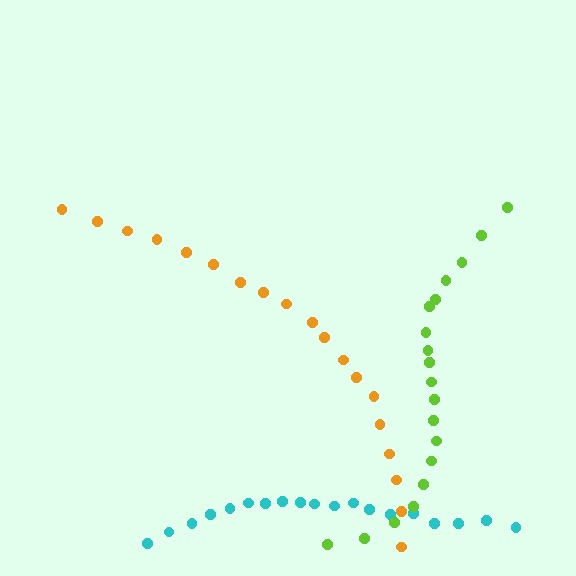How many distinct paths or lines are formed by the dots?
There are 3 distinct paths.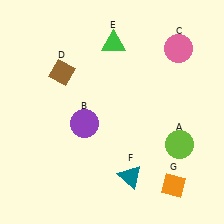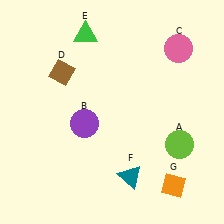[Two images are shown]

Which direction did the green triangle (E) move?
The green triangle (E) moved left.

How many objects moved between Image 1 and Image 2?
1 object moved between the two images.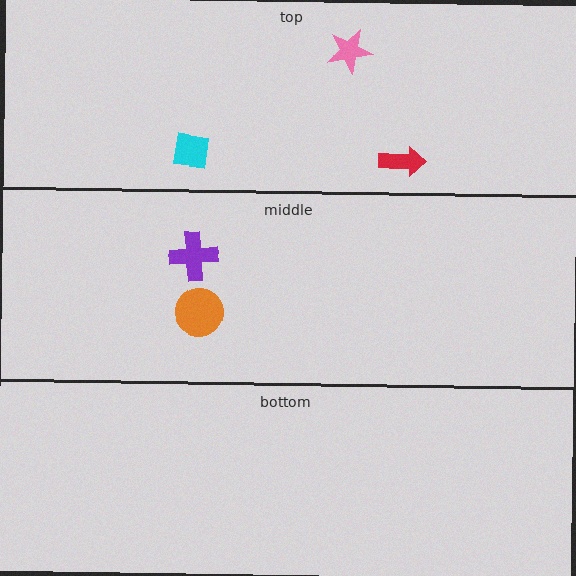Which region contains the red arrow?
The top region.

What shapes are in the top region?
The cyan square, the pink star, the red arrow.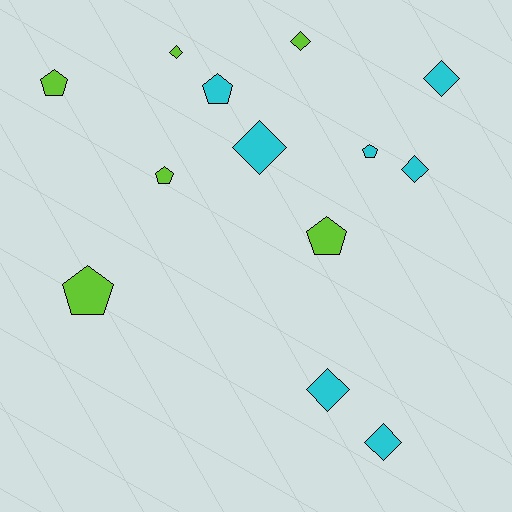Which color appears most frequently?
Cyan, with 7 objects.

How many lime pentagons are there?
There are 4 lime pentagons.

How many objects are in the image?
There are 13 objects.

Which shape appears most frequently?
Diamond, with 7 objects.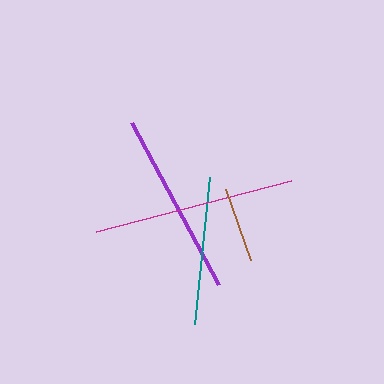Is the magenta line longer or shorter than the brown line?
The magenta line is longer than the brown line.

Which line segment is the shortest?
The brown line is the shortest at approximately 76 pixels.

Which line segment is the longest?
The magenta line is the longest at approximately 201 pixels.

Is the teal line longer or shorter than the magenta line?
The magenta line is longer than the teal line.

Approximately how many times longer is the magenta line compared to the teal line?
The magenta line is approximately 1.4 times the length of the teal line.